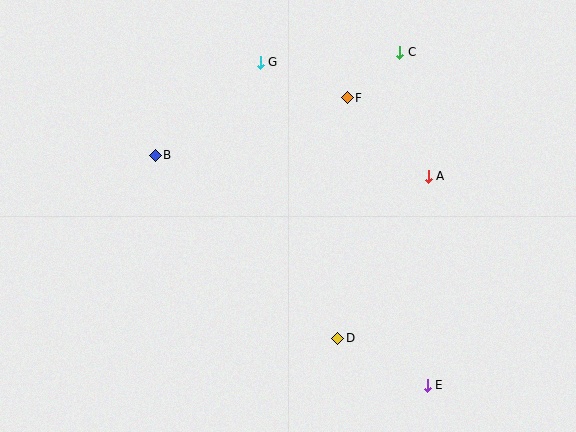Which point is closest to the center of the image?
Point D at (338, 338) is closest to the center.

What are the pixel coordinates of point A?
Point A is at (428, 176).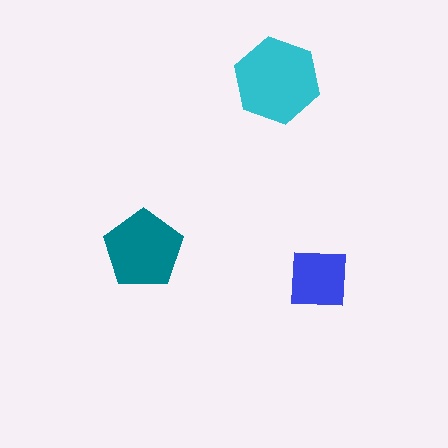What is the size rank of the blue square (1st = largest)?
3rd.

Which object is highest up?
The cyan hexagon is topmost.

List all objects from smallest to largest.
The blue square, the teal pentagon, the cyan hexagon.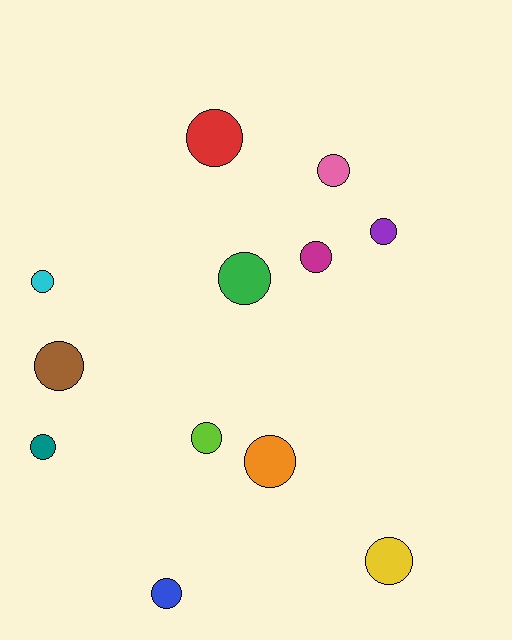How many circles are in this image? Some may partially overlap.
There are 12 circles.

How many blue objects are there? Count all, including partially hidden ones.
There is 1 blue object.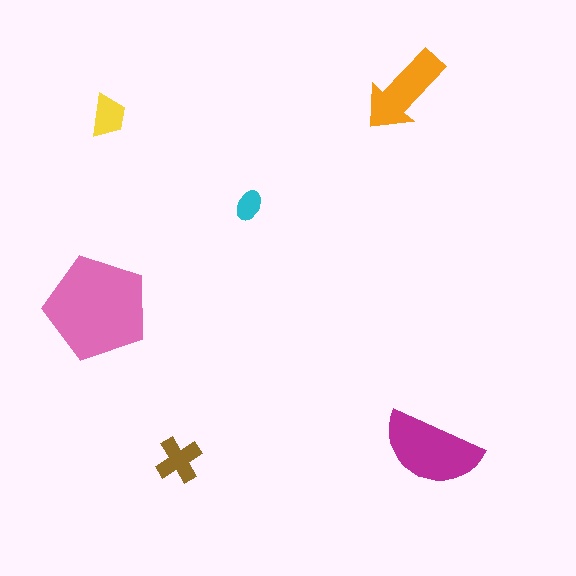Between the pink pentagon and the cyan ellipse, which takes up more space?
The pink pentagon.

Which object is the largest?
The pink pentagon.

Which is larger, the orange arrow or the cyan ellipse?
The orange arrow.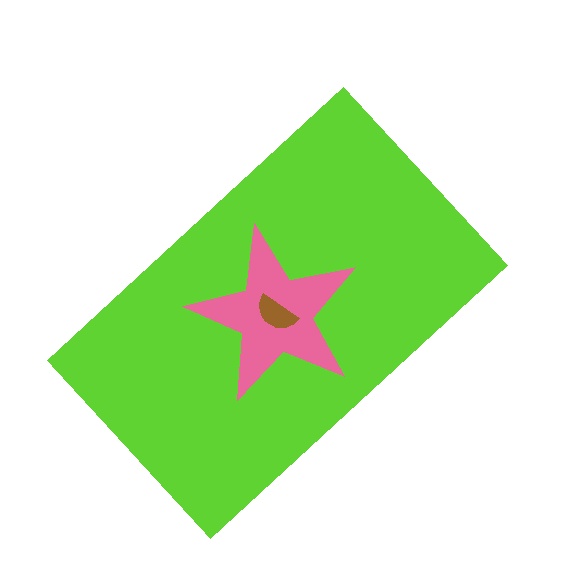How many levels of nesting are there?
3.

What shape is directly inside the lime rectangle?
The pink star.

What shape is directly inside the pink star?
The brown semicircle.